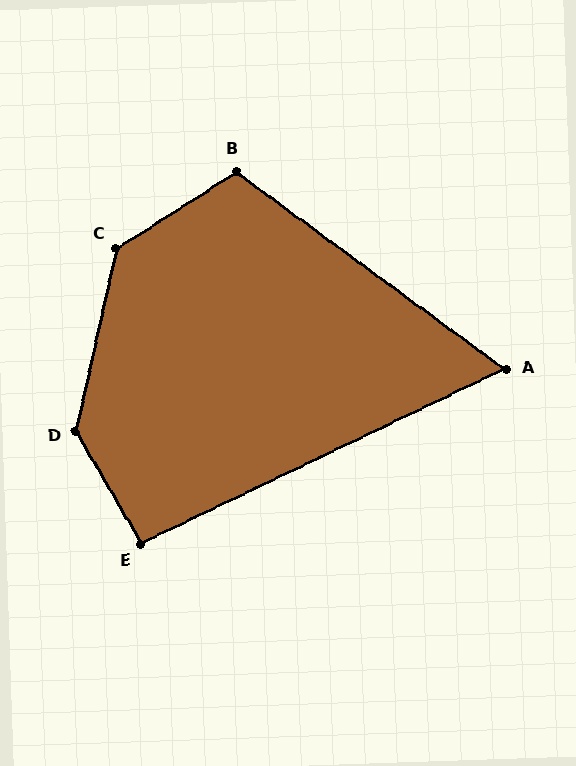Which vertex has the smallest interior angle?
A, at approximately 62 degrees.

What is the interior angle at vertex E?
Approximately 95 degrees (approximately right).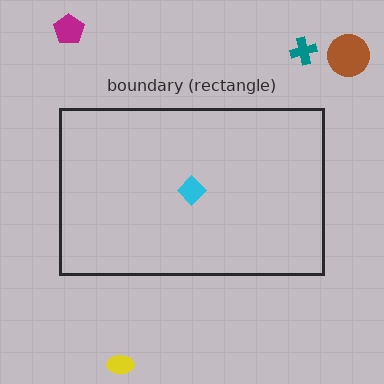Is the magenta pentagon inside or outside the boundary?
Outside.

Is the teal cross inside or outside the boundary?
Outside.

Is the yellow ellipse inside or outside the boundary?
Outside.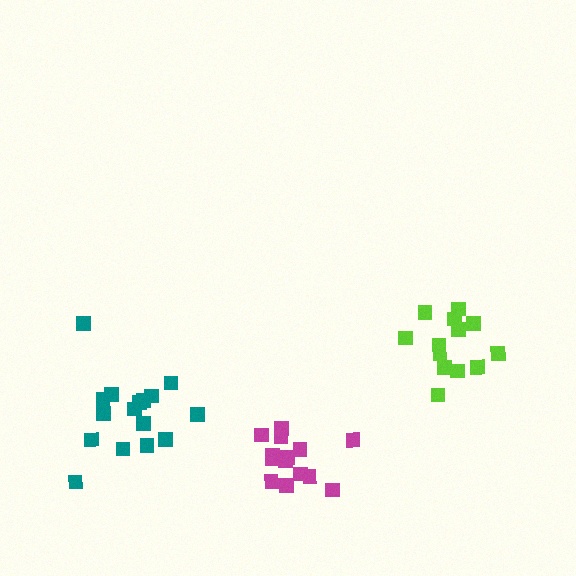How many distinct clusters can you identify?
There are 3 distinct clusters.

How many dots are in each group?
Group 1: 16 dots, Group 2: 13 dots, Group 3: 15 dots (44 total).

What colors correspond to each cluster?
The clusters are colored: teal, lime, magenta.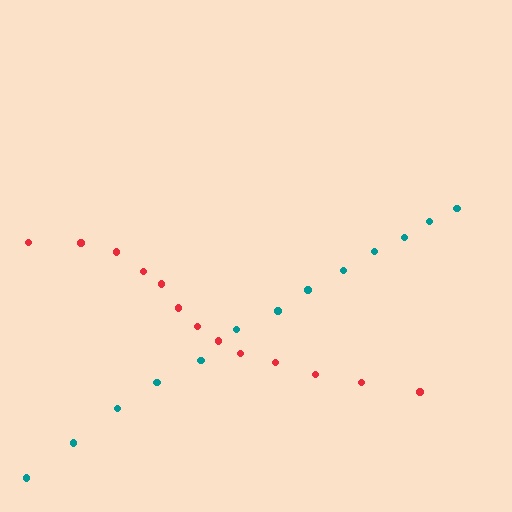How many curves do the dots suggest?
There are 2 distinct paths.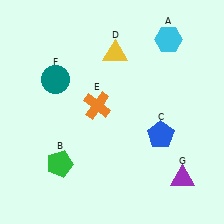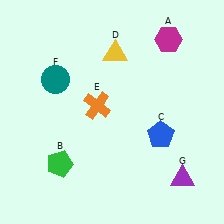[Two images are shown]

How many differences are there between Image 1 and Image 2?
There is 1 difference between the two images.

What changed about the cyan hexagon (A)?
In Image 1, A is cyan. In Image 2, it changed to magenta.